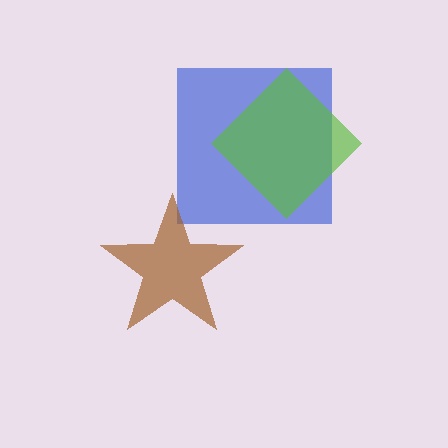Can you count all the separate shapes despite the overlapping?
Yes, there are 3 separate shapes.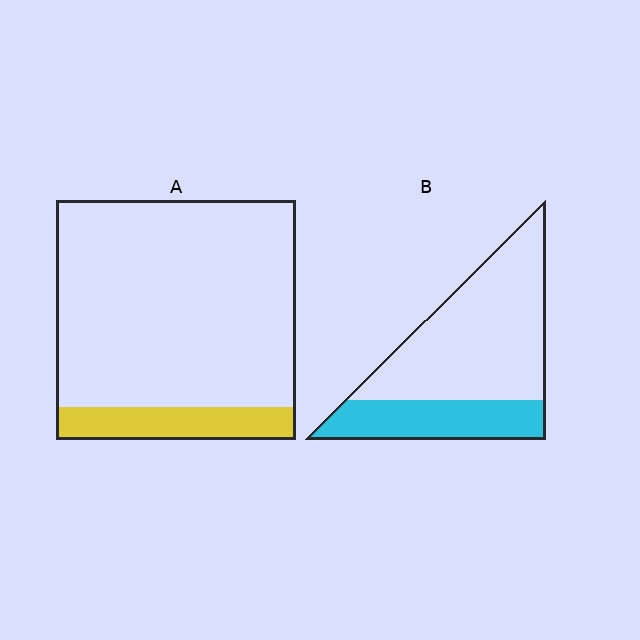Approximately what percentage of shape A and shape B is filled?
A is approximately 15% and B is approximately 30%.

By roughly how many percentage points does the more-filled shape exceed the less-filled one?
By roughly 15 percentage points (B over A).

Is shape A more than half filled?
No.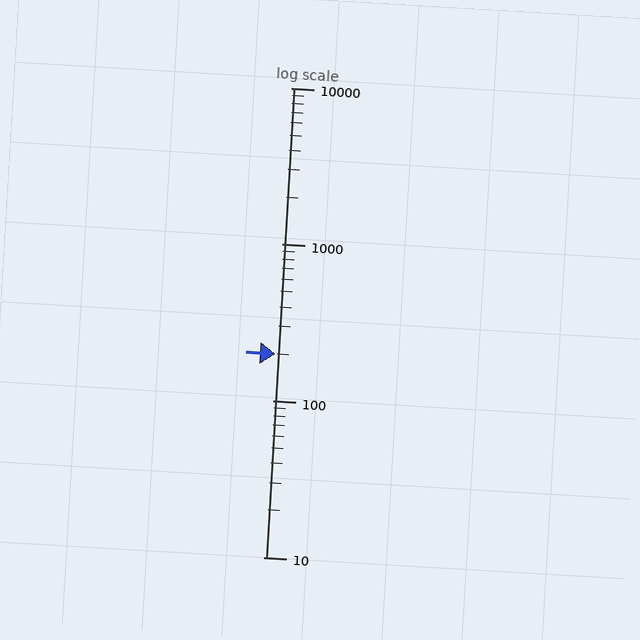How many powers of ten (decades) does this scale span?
The scale spans 3 decades, from 10 to 10000.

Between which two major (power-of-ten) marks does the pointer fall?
The pointer is between 100 and 1000.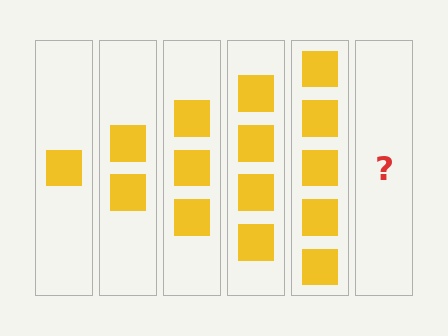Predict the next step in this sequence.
The next step is 6 squares.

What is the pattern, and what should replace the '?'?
The pattern is that each step adds one more square. The '?' should be 6 squares.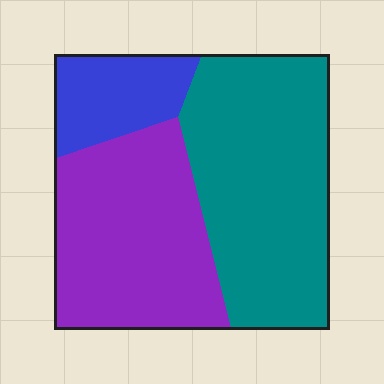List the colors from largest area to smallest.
From largest to smallest: teal, purple, blue.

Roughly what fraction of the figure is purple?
Purple covers around 40% of the figure.